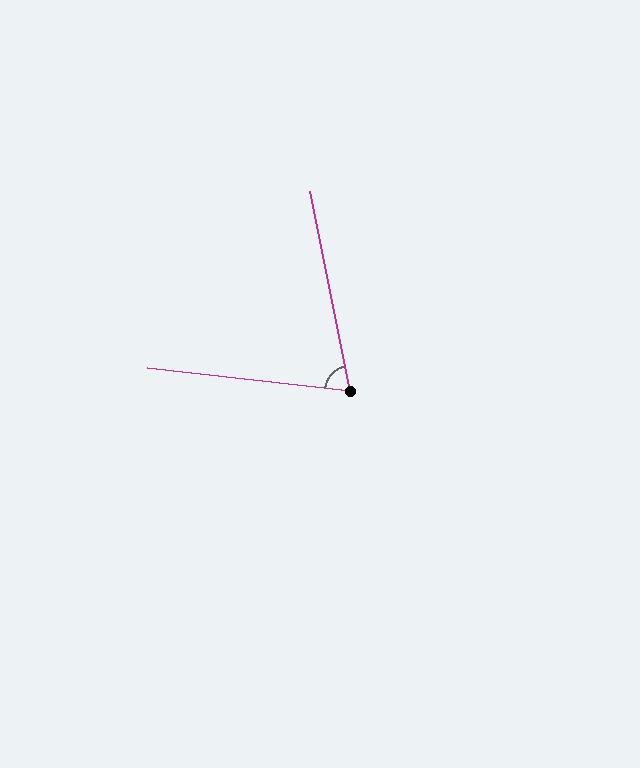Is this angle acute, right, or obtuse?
It is acute.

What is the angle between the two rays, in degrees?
Approximately 72 degrees.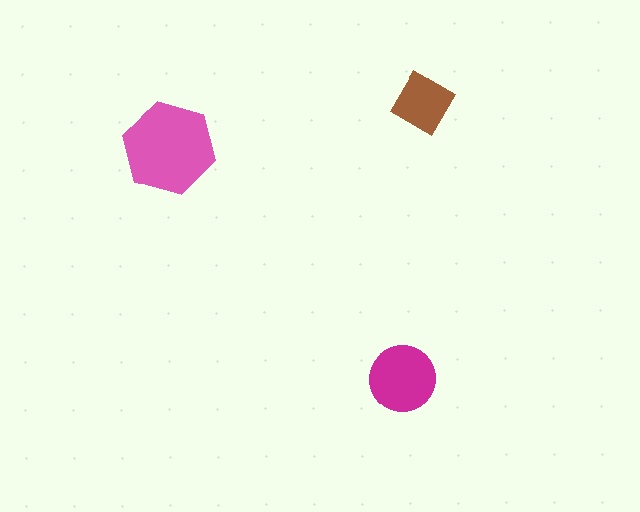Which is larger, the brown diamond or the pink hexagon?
The pink hexagon.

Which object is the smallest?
The brown diamond.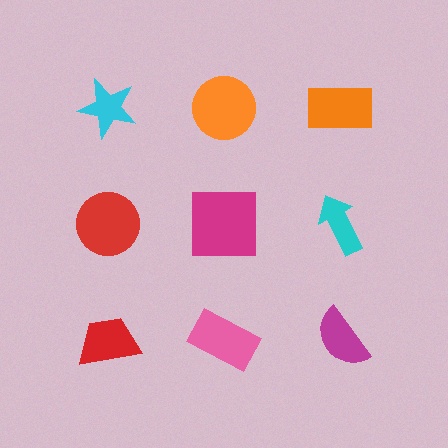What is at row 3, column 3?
A magenta semicircle.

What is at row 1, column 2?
An orange circle.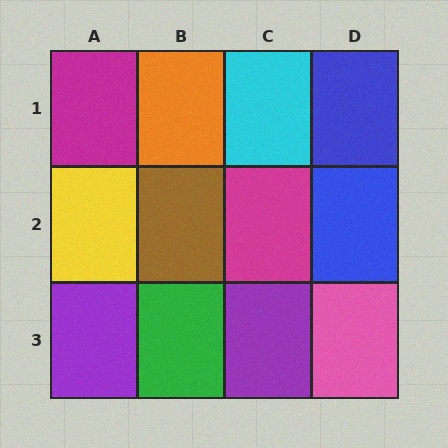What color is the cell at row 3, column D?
Pink.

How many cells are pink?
1 cell is pink.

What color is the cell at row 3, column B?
Green.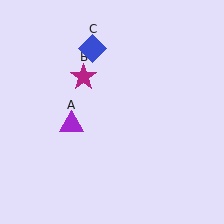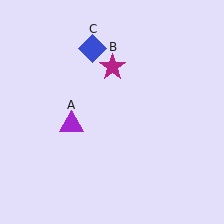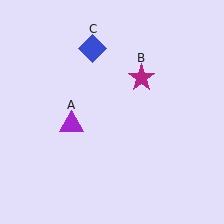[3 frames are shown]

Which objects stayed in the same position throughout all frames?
Purple triangle (object A) and blue diamond (object C) remained stationary.